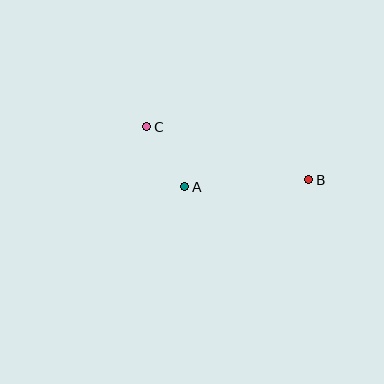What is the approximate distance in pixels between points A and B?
The distance between A and B is approximately 124 pixels.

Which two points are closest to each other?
Points A and C are closest to each other.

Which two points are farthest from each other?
Points B and C are farthest from each other.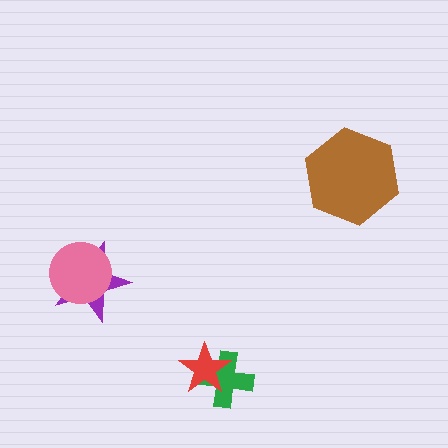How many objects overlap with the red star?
1 object overlaps with the red star.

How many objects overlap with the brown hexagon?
0 objects overlap with the brown hexagon.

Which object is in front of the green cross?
The red star is in front of the green cross.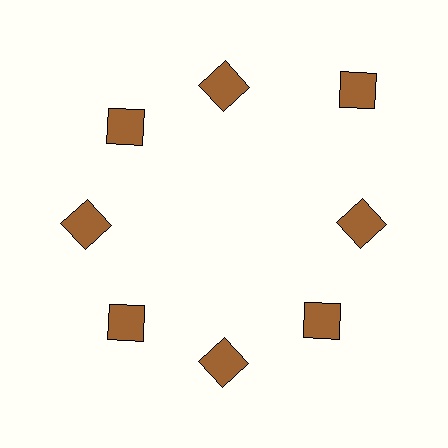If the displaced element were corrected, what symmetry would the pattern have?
It would have 8-fold rotational symmetry — the pattern would map onto itself every 45 degrees.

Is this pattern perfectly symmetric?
No. The 8 brown squares are arranged in a ring, but one element near the 2 o'clock position is pushed outward from the center, breaking the 8-fold rotational symmetry.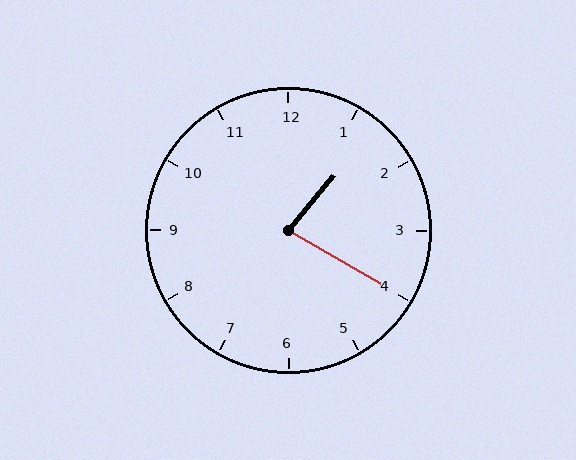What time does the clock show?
1:20.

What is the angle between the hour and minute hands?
Approximately 80 degrees.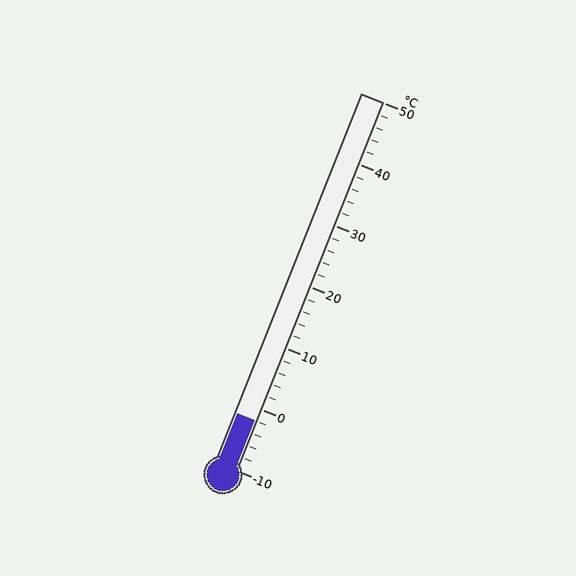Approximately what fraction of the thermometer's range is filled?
The thermometer is filled to approximately 15% of its range.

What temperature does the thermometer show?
The thermometer shows approximately -2°C.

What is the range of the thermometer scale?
The thermometer scale ranges from -10°C to 50°C.